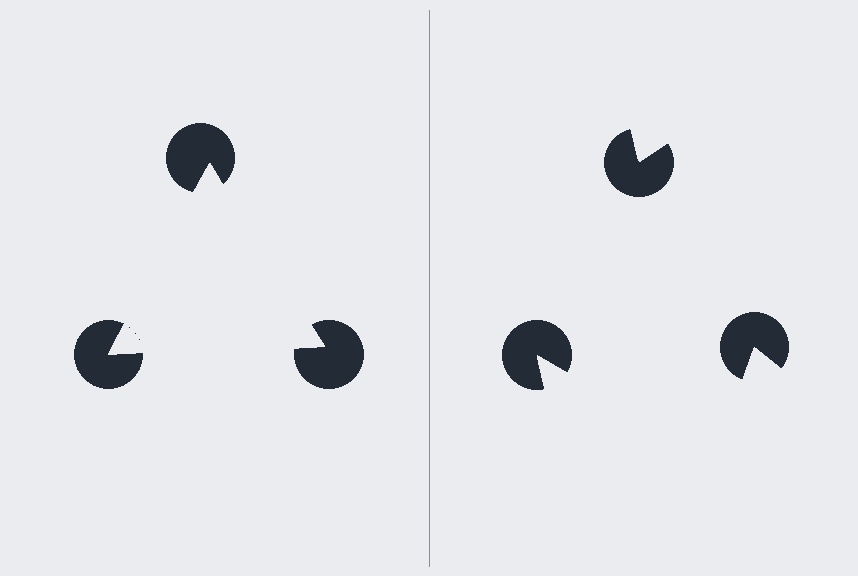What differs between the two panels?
The pac-man discs are positioned identically on both sides; only the wedge orientations differ. On the left they align to a triangle; on the right they are misaligned.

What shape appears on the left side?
An illusory triangle.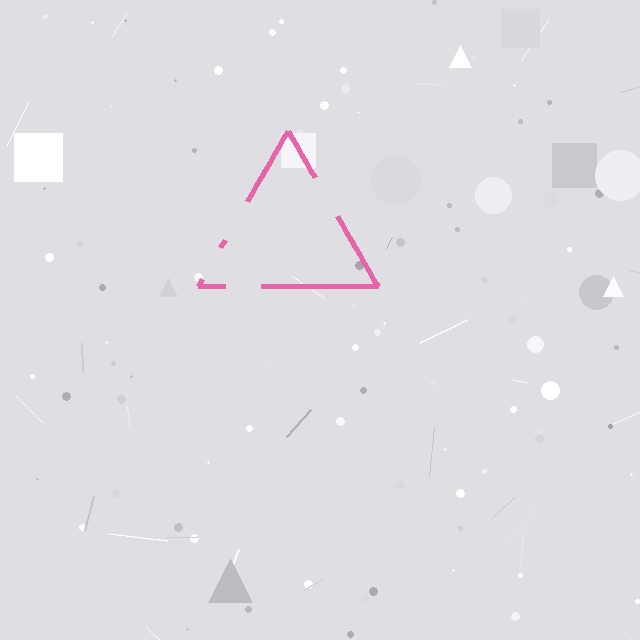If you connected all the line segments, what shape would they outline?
They would outline a triangle.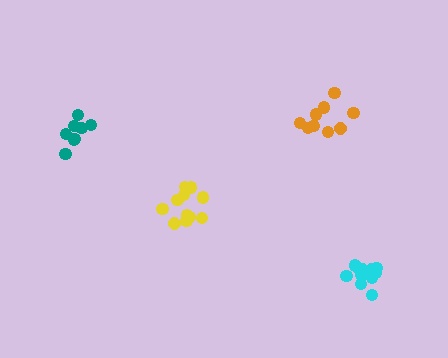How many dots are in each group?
Group 1: 8 dots, Group 2: 9 dots, Group 3: 11 dots, Group 4: 11 dots (39 total).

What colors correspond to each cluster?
The clusters are colored: teal, orange, cyan, yellow.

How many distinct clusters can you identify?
There are 4 distinct clusters.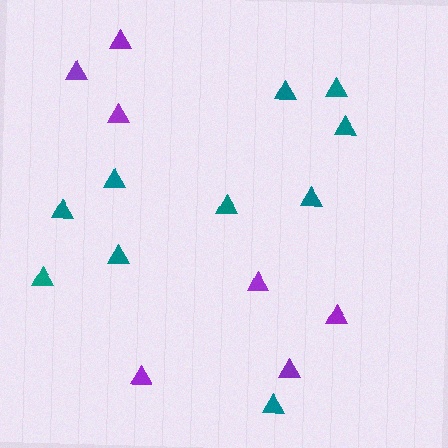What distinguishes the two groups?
There are 2 groups: one group of purple triangles (7) and one group of teal triangles (10).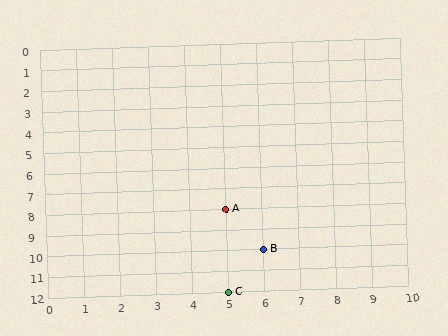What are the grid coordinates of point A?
Point A is at grid coordinates (5, 8).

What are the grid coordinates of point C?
Point C is at grid coordinates (5, 12).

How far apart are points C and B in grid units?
Points C and B are 1 column and 2 rows apart (about 2.2 grid units diagonally).